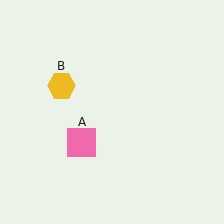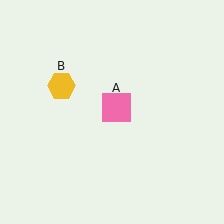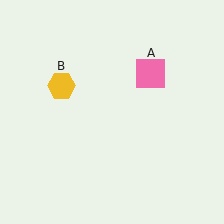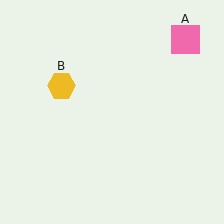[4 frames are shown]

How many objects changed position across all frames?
1 object changed position: pink square (object A).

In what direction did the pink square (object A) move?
The pink square (object A) moved up and to the right.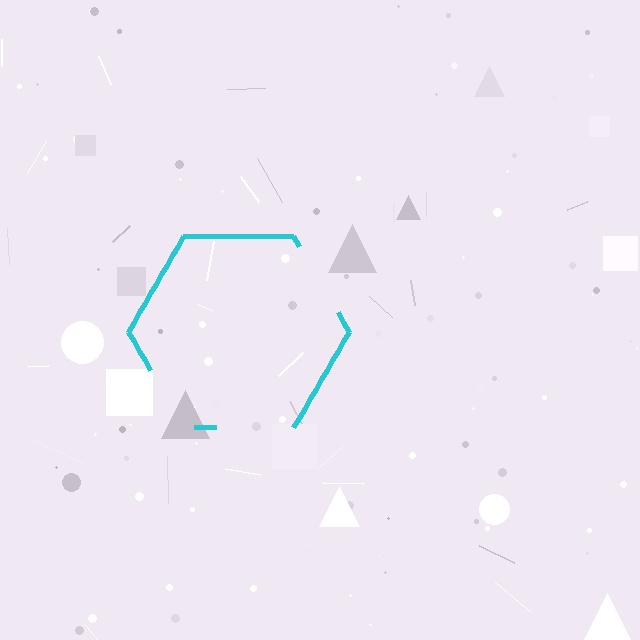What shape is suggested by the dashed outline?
The dashed outline suggests a hexagon.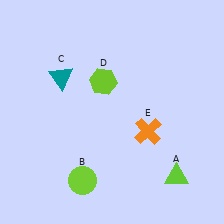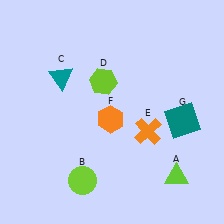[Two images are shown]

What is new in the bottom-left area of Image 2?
An orange hexagon (F) was added in the bottom-left area of Image 2.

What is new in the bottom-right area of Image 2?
A teal square (G) was added in the bottom-right area of Image 2.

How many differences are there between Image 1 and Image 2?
There are 2 differences between the two images.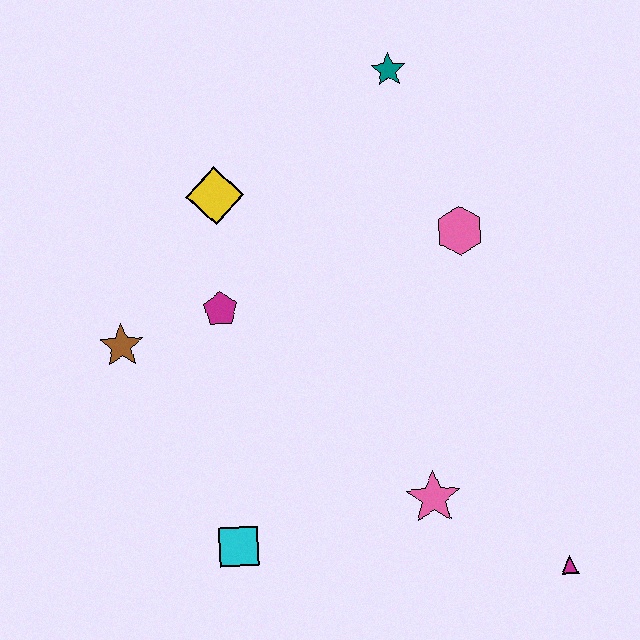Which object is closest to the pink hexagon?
The teal star is closest to the pink hexagon.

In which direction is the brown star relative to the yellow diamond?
The brown star is below the yellow diamond.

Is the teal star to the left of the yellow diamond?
No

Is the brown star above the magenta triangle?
Yes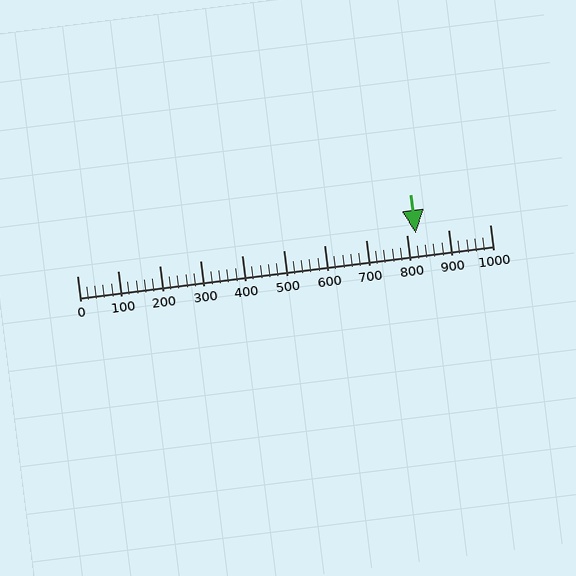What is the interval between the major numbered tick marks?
The major tick marks are spaced 100 units apart.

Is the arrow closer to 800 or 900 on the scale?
The arrow is closer to 800.